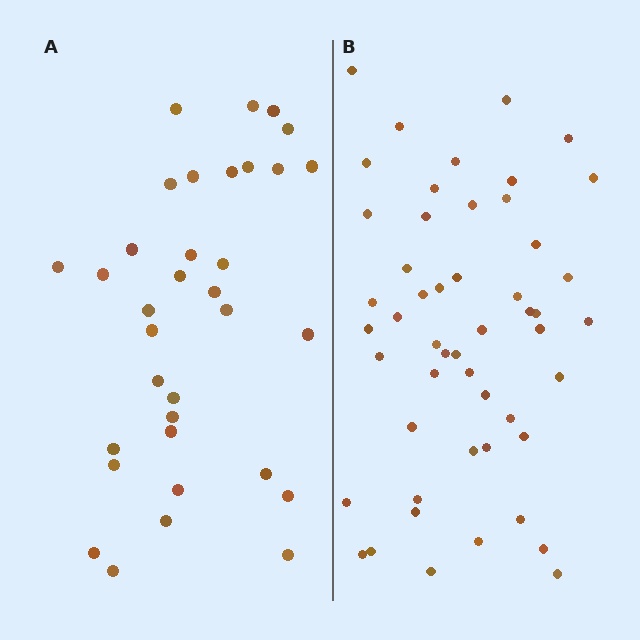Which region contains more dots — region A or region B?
Region B (the right region) has more dots.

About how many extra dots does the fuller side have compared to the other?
Region B has approximately 15 more dots than region A.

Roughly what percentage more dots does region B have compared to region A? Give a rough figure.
About 50% more.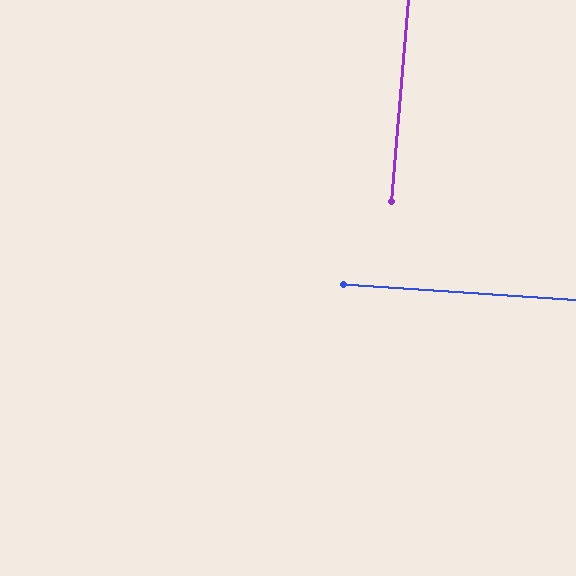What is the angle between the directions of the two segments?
Approximately 89 degrees.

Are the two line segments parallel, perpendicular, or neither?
Perpendicular — they meet at approximately 89°.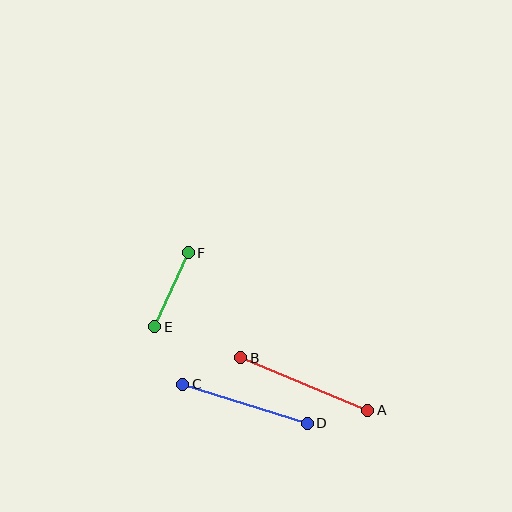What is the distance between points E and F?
The distance is approximately 81 pixels.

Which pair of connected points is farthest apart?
Points A and B are farthest apart.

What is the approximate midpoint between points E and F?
The midpoint is at approximately (172, 290) pixels.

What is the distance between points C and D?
The distance is approximately 130 pixels.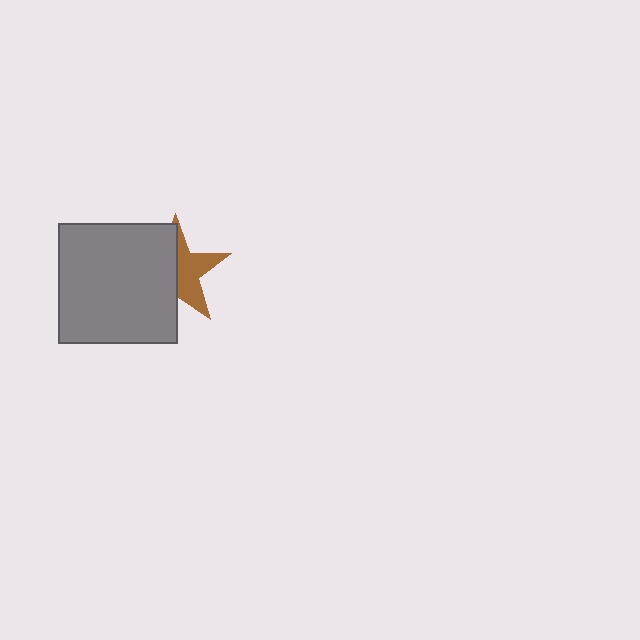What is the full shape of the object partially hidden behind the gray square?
The partially hidden object is a brown star.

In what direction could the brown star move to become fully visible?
The brown star could move right. That would shift it out from behind the gray square entirely.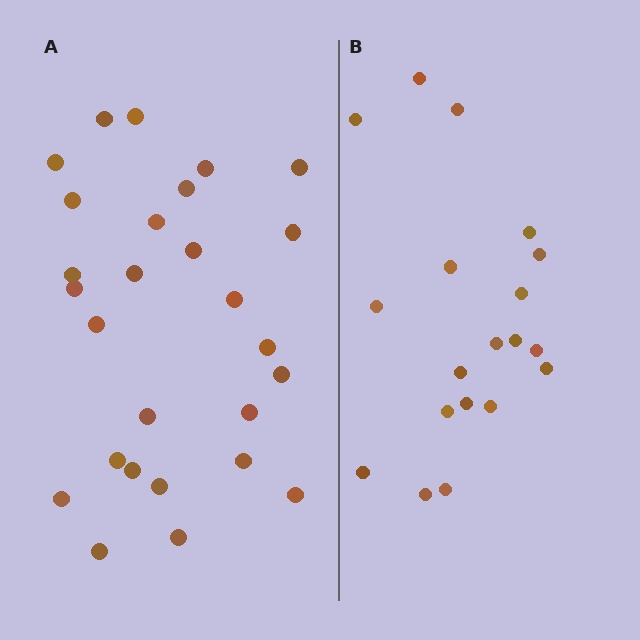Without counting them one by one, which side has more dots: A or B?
Region A (the left region) has more dots.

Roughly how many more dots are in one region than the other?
Region A has roughly 8 or so more dots than region B.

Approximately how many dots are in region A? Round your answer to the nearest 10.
About 30 dots. (The exact count is 27, which rounds to 30.)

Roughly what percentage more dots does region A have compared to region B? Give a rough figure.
About 40% more.